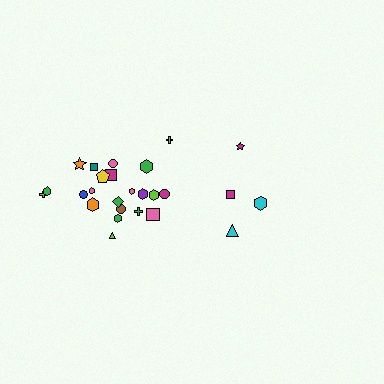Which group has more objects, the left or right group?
The left group.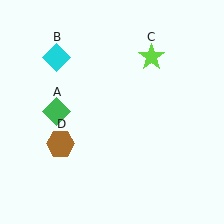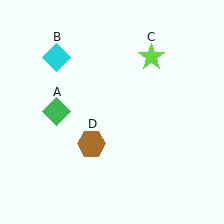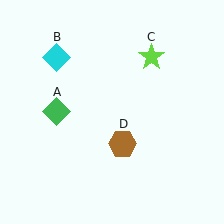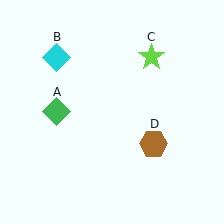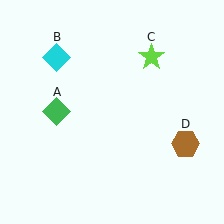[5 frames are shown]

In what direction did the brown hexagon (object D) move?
The brown hexagon (object D) moved right.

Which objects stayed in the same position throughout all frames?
Green diamond (object A) and cyan diamond (object B) and lime star (object C) remained stationary.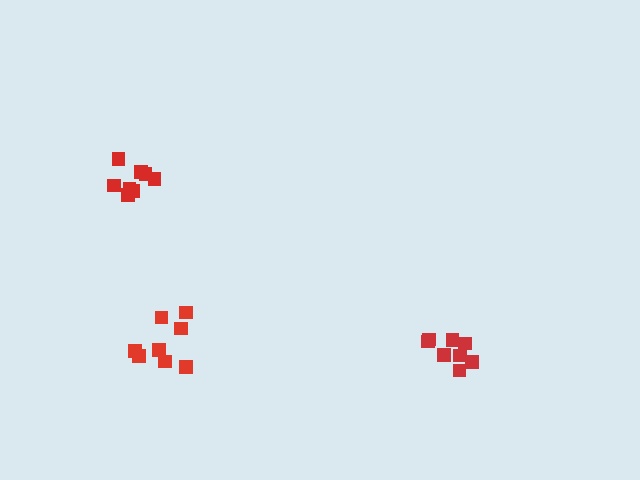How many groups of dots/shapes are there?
There are 3 groups.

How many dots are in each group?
Group 1: 8 dots, Group 2: 8 dots, Group 3: 8 dots (24 total).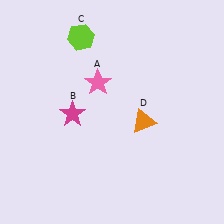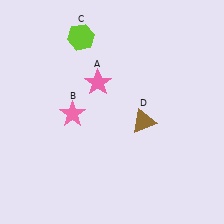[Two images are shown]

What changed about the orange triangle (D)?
In Image 1, D is orange. In Image 2, it changed to brown.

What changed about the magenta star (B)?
In Image 1, B is magenta. In Image 2, it changed to pink.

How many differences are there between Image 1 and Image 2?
There are 2 differences between the two images.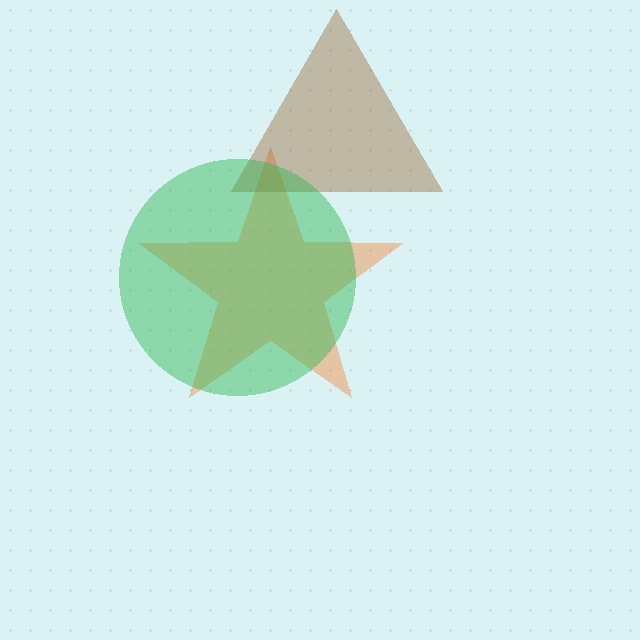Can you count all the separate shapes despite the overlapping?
Yes, there are 3 separate shapes.